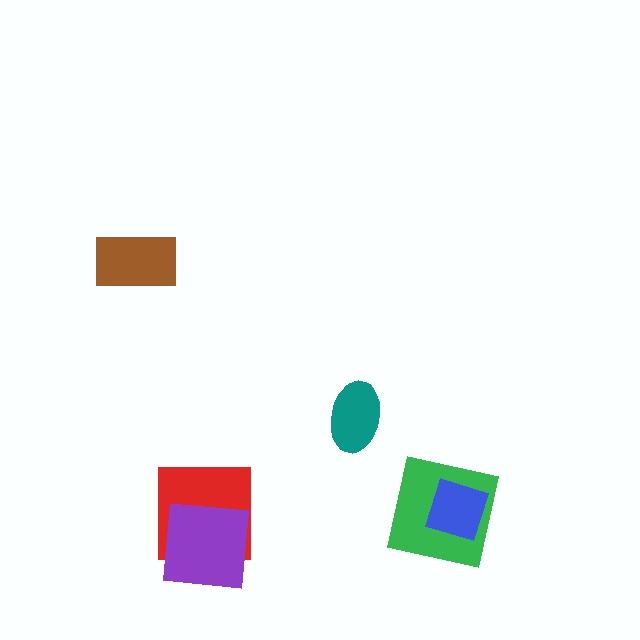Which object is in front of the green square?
The blue diamond is in front of the green square.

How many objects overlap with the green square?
1 object overlaps with the green square.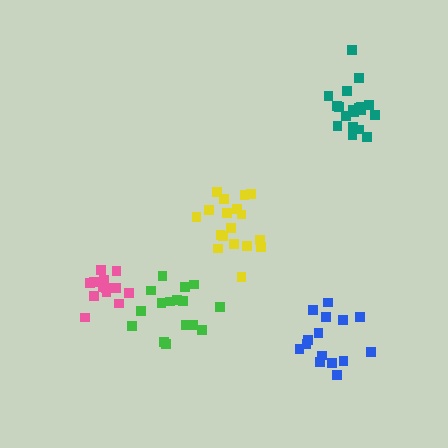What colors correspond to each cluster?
The clusters are colored: green, yellow, teal, blue, pink.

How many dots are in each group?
Group 1: 16 dots, Group 2: 19 dots, Group 3: 19 dots, Group 4: 15 dots, Group 5: 13 dots (82 total).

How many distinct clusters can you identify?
There are 5 distinct clusters.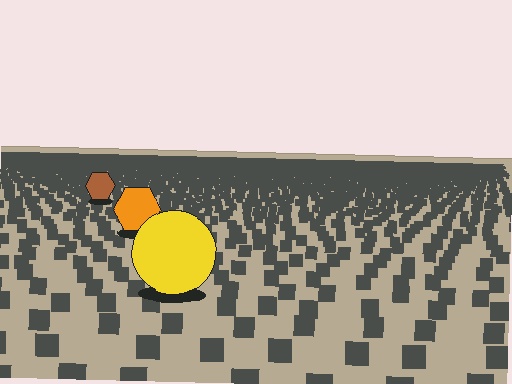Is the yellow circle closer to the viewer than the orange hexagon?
Yes. The yellow circle is closer — you can tell from the texture gradient: the ground texture is coarser near it.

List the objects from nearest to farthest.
From nearest to farthest: the yellow circle, the orange hexagon, the brown hexagon.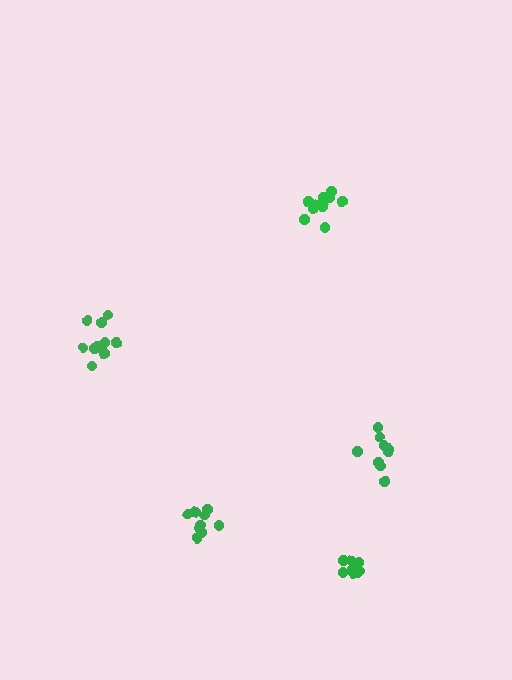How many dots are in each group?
Group 1: 9 dots, Group 2: 11 dots, Group 3: 9 dots, Group 4: 13 dots, Group 5: 8 dots (50 total).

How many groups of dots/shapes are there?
There are 5 groups.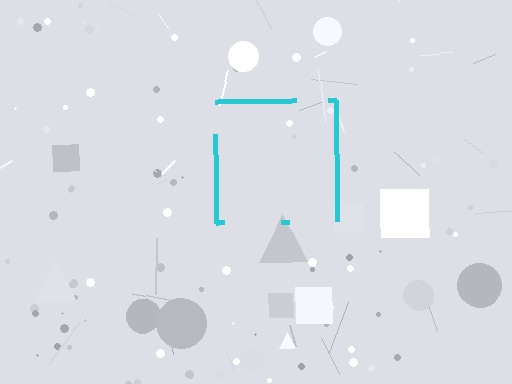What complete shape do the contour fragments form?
The contour fragments form a square.